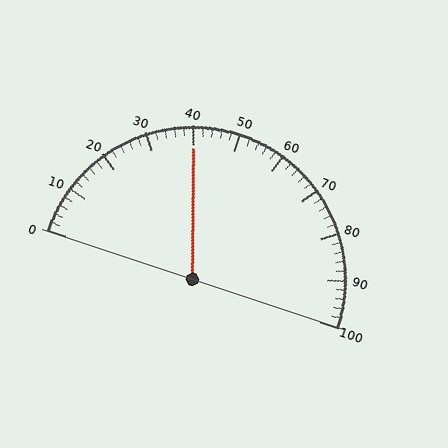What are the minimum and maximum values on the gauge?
The gauge ranges from 0 to 100.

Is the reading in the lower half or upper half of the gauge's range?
The reading is in the lower half of the range (0 to 100).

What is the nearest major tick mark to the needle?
The nearest major tick mark is 40.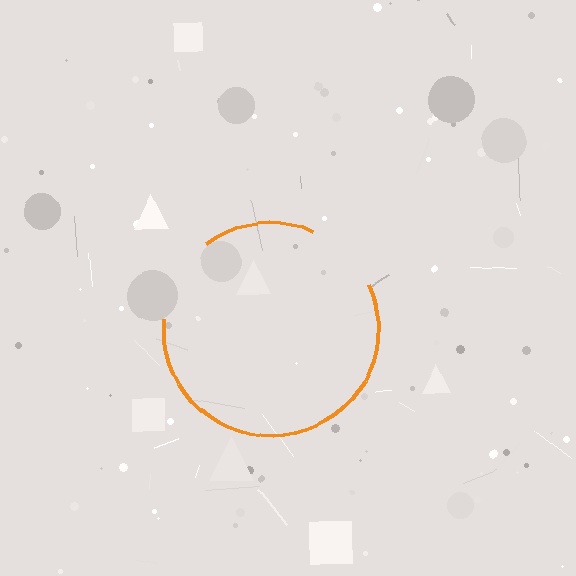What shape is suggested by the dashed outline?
The dashed outline suggests a circle.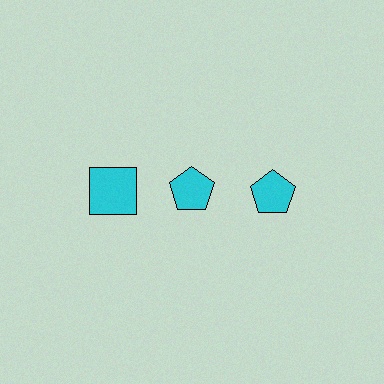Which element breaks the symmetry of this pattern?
The cyan square in the top row, leftmost column breaks the symmetry. All other shapes are cyan pentagons.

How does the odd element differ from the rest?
It has a different shape: square instead of pentagon.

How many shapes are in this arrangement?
There are 3 shapes arranged in a grid pattern.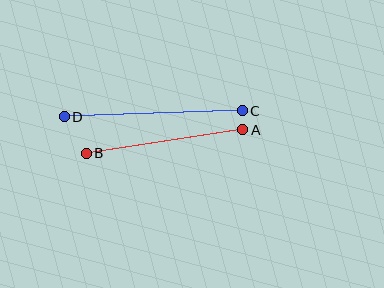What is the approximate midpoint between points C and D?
The midpoint is at approximately (153, 114) pixels.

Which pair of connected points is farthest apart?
Points C and D are farthest apart.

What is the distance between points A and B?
The distance is approximately 158 pixels.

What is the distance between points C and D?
The distance is approximately 179 pixels.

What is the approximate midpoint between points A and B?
The midpoint is at approximately (164, 141) pixels.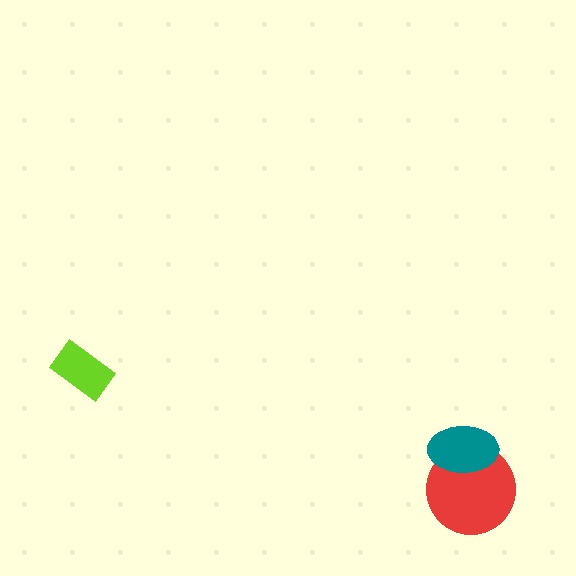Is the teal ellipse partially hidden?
No, no other shape covers it.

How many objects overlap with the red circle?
1 object overlaps with the red circle.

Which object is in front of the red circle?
The teal ellipse is in front of the red circle.